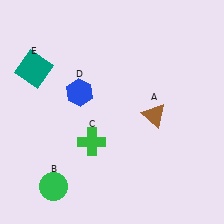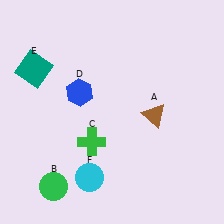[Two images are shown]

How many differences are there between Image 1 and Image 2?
There is 1 difference between the two images.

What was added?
A cyan circle (F) was added in Image 2.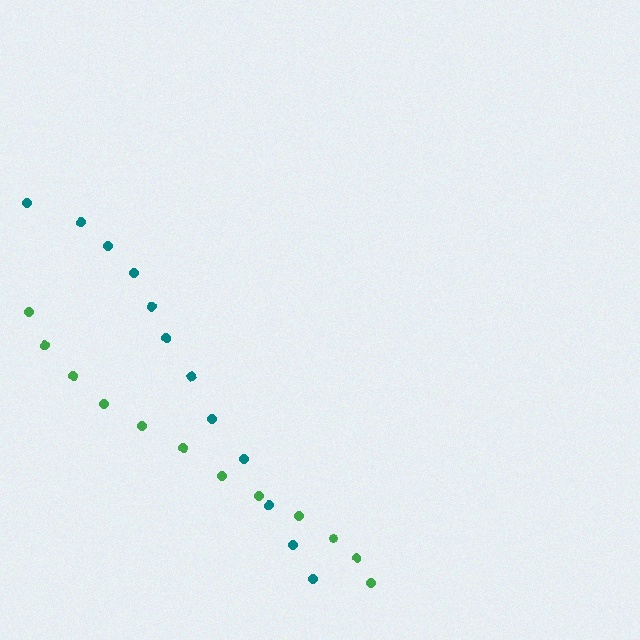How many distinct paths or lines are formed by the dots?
There are 2 distinct paths.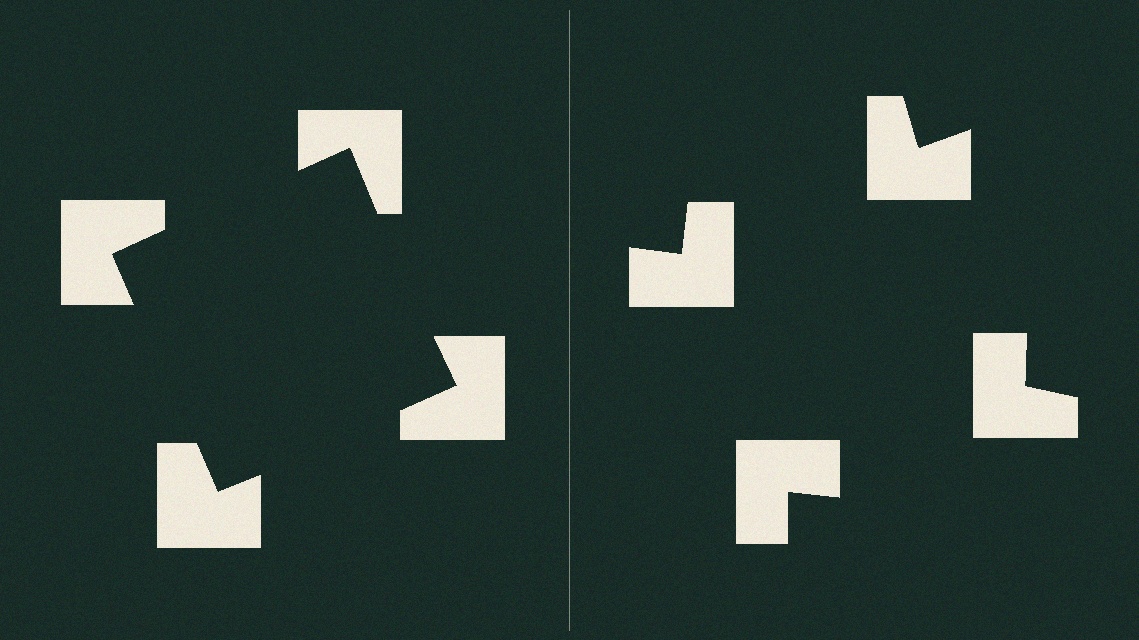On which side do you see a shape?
An illusory square appears on the left side. On the right side the wedge cuts are rotated, so no coherent shape forms.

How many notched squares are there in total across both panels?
8 — 4 on each side.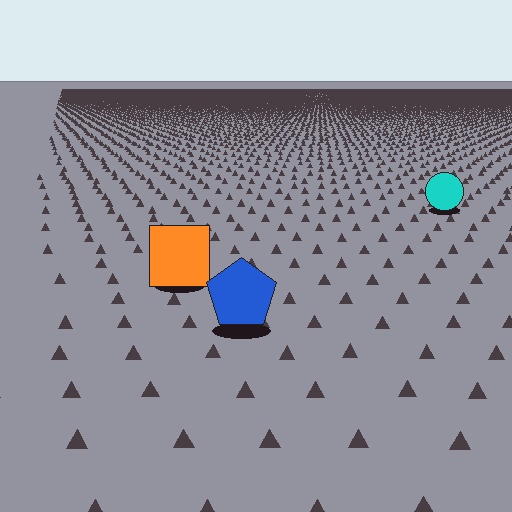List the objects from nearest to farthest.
From nearest to farthest: the blue pentagon, the orange square, the cyan circle.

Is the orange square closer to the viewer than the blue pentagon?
No. The blue pentagon is closer — you can tell from the texture gradient: the ground texture is coarser near it.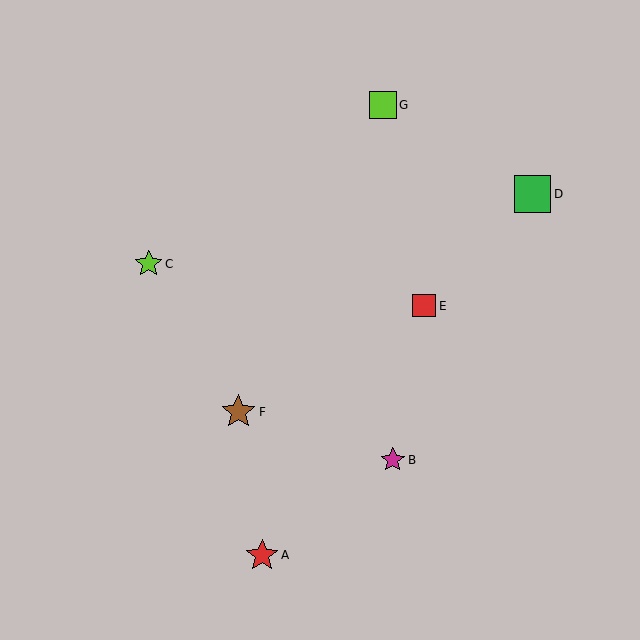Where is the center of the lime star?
The center of the lime star is at (149, 264).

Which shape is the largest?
The green square (labeled D) is the largest.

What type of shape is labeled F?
Shape F is a brown star.